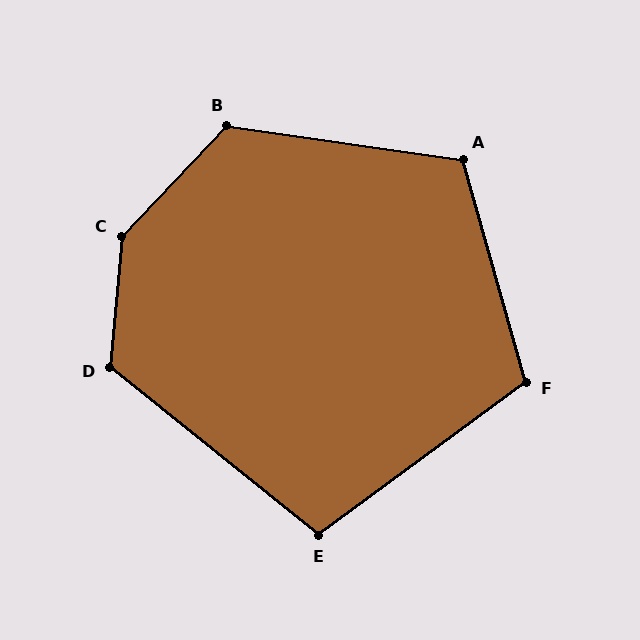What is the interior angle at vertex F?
Approximately 111 degrees (obtuse).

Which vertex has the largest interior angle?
C, at approximately 142 degrees.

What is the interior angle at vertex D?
Approximately 124 degrees (obtuse).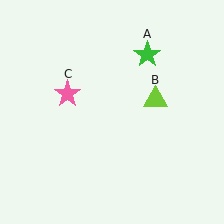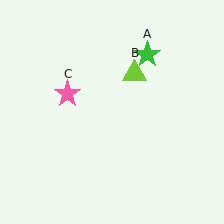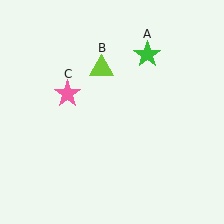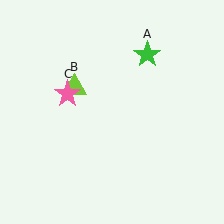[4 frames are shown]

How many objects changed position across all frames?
1 object changed position: lime triangle (object B).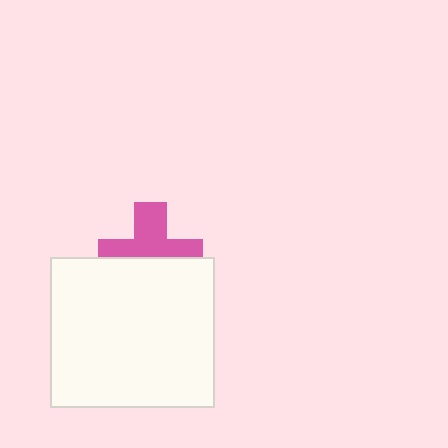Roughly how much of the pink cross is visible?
About half of it is visible (roughly 54%).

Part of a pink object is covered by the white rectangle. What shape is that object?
It is a cross.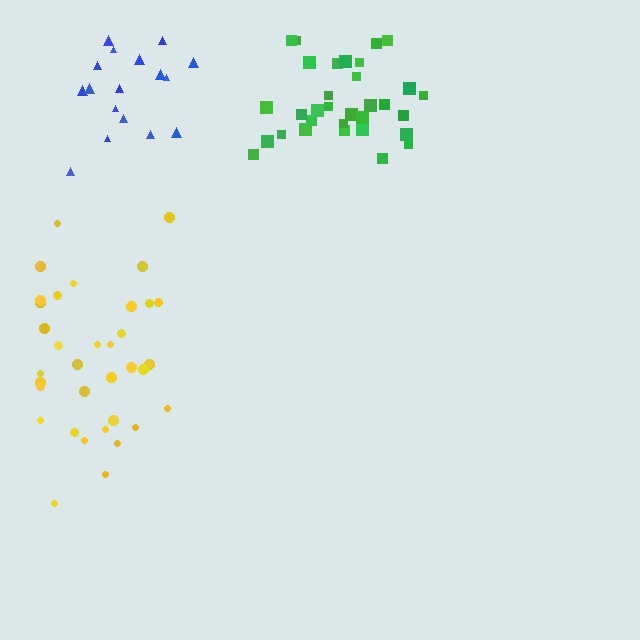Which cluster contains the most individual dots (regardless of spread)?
Yellow (35).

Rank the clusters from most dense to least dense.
green, blue, yellow.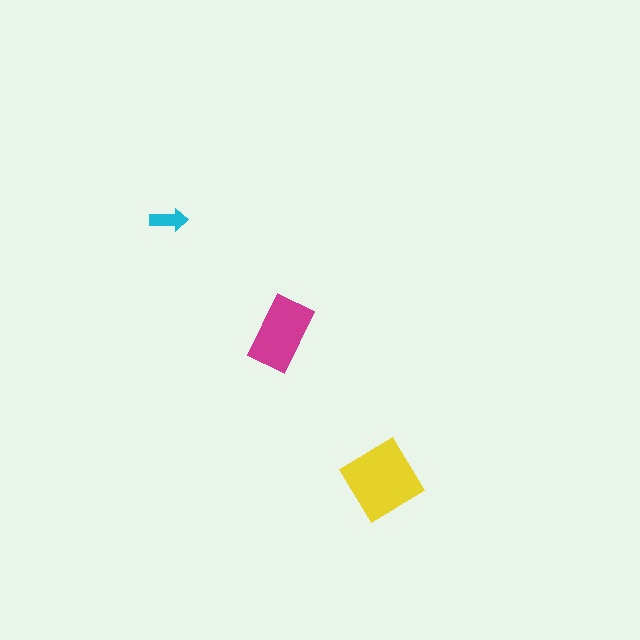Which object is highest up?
The cyan arrow is topmost.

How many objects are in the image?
There are 3 objects in the image.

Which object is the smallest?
The cyan arrow.